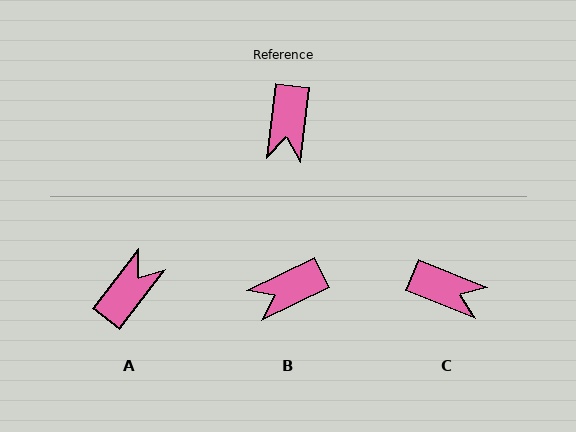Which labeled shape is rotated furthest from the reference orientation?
A, about 149 degrees away.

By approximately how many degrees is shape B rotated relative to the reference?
Approximately 57 degrees clockwise.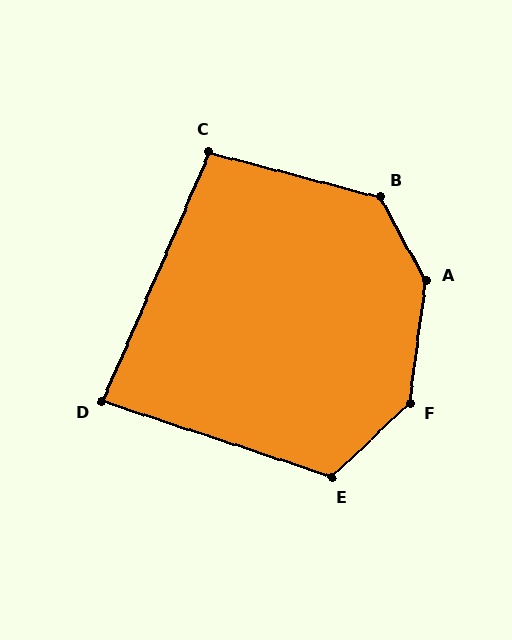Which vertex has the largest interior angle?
A, at approximately 143 degrees.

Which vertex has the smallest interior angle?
D, at approximately 85 degrees.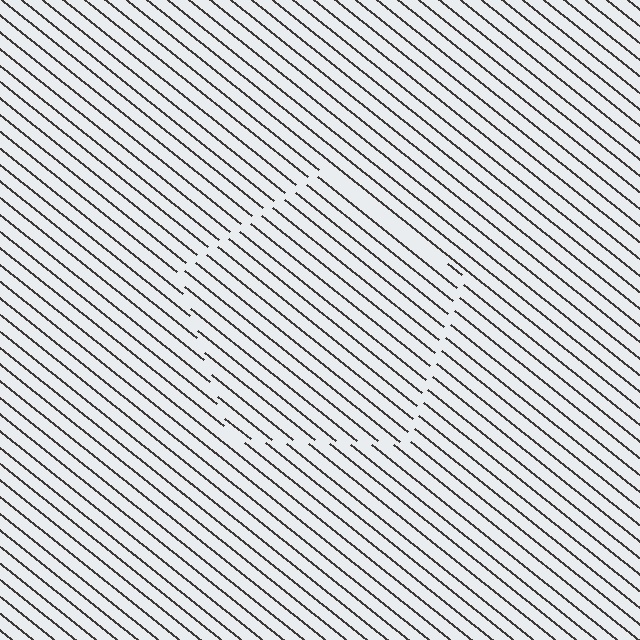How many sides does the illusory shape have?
5 sides — the line-ends trace a pentagon.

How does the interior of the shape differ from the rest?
The interior of the shape contains the same grating, shifted by half a period — the contour is defined by the phase discontinuity where line-ends from the inner and outer gratings abut.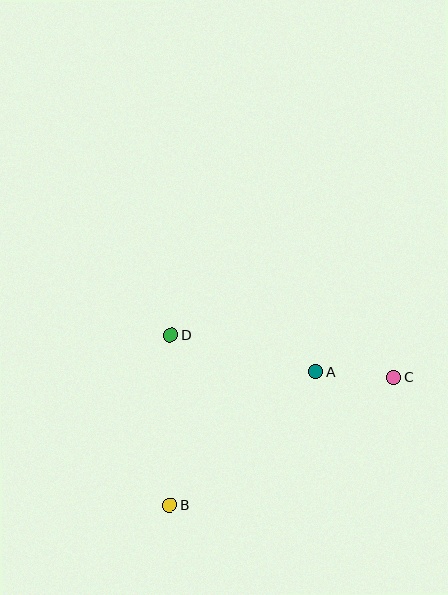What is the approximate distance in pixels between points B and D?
The distance between B and D is approximately 170 pixels.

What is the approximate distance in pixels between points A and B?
The distance between A and B is approximately 198 pixels.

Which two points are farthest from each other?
Points B and C are farthest from each other.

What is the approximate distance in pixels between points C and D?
The distance between C and D is approximately 226 pixels.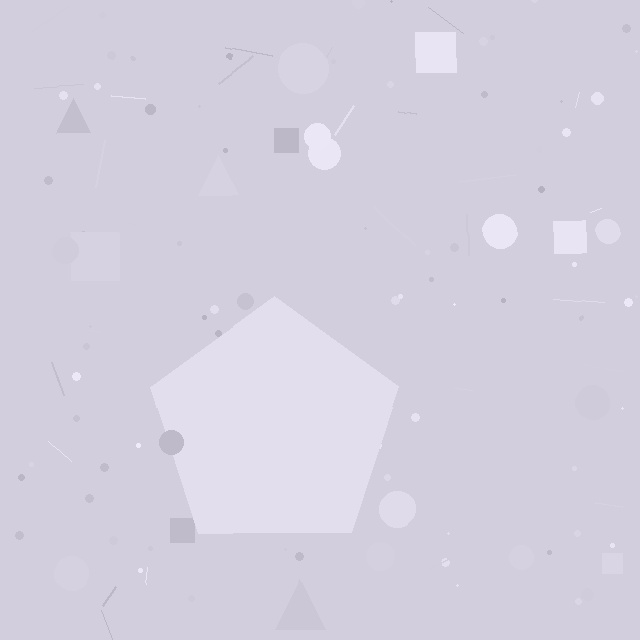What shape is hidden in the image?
A pentagon is hidden in the image.